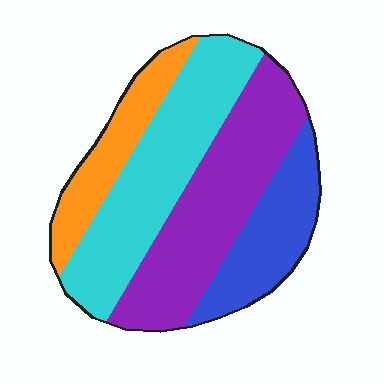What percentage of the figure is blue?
Blue takes up about one fifth (1/5) of the figure.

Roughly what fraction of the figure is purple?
Purple takes up about one third (1/3) of the figure.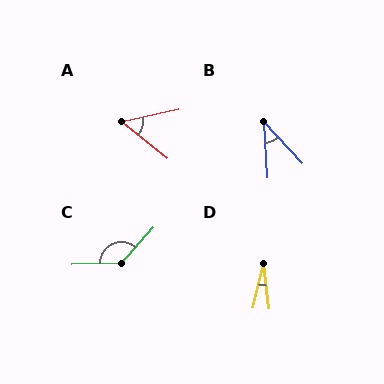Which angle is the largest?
C, at approximately 133 degrees.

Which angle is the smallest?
D, at approximately 20 degrees.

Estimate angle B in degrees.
Approximately 39 degrees.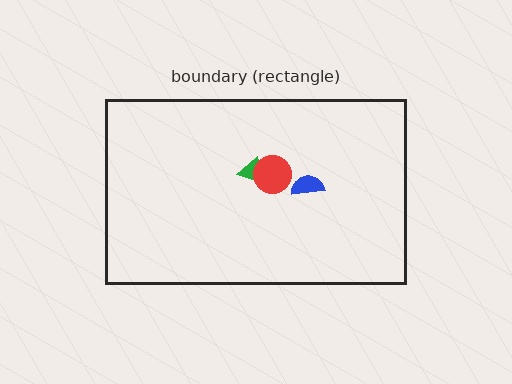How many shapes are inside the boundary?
3 inside, 0 outside.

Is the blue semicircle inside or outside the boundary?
Inside.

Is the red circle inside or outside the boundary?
Inside.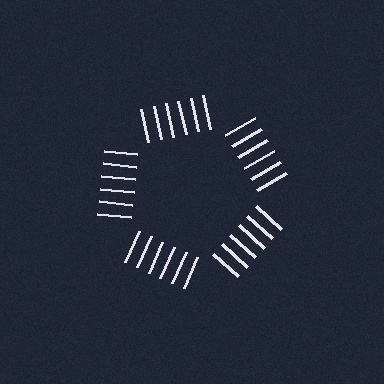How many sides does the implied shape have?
5 sides — the line-ends trace a pentagon.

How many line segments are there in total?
30 — 6 along each of the 5 edges.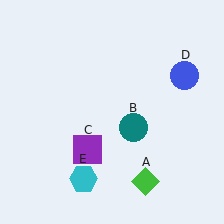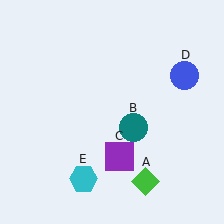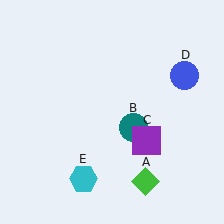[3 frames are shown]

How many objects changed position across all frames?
1 object changed position: purple square (object C).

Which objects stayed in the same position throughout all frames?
Green diamond (object A) and teal circle (object B) and blue circle (object D) and cyan hexagon (object E) remained stationary.